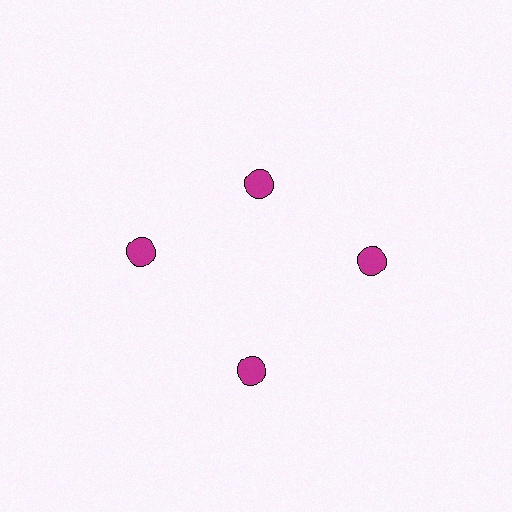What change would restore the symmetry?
The symmetry would be restored by moving it outward, back onto the ring so that all 4 circles sit at equal angles and equal distance from the center.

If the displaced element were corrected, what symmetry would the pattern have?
It would have 4-fold rotational symmetry — the pattern would map onto itself every 90 degrees.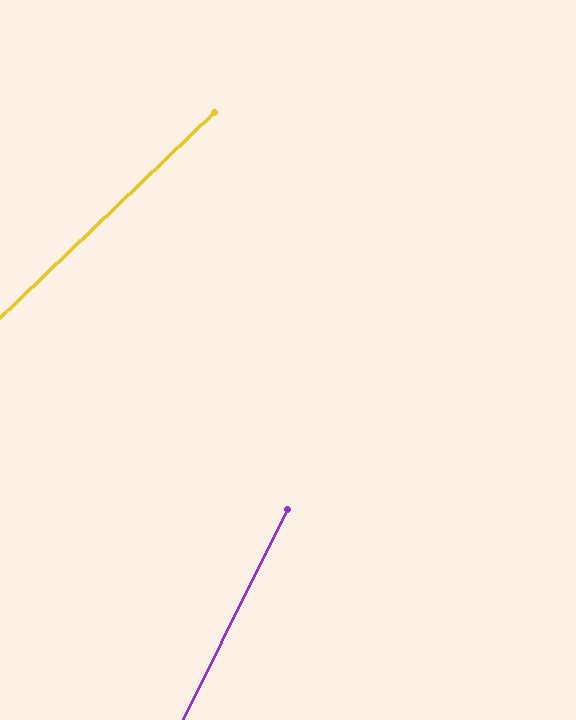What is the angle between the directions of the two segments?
Approximately 20 degrees.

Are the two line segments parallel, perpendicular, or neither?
Neither parallel nor perpendicular — they differ by about 20°.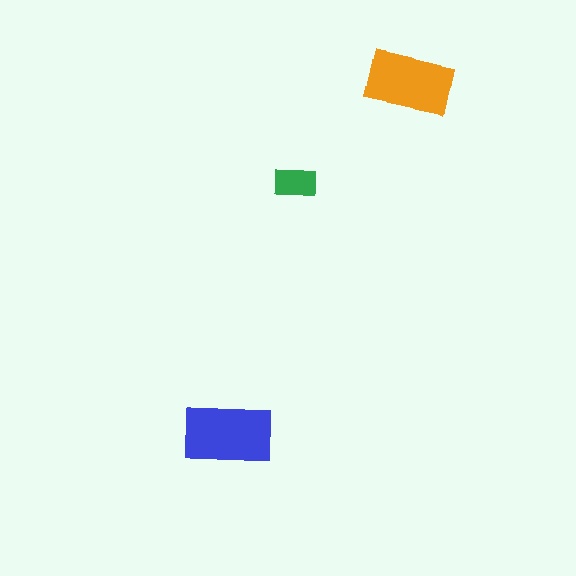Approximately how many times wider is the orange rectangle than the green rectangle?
About 2 times wider.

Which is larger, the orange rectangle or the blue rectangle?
The blue one.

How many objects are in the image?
There are 3 objects in the image.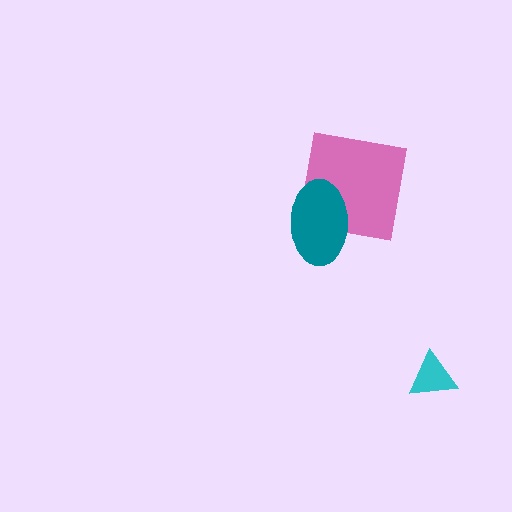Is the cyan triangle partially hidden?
No, no other shape covers it.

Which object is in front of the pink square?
The teal ellipse is in front of the pink square.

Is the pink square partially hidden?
Yes, it is partially covered by another shape.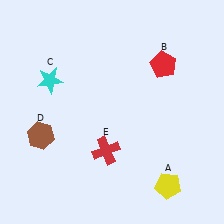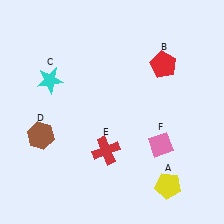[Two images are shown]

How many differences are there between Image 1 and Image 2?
There is 1 difference between the two images.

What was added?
A pink diamond (F) was added in Image 2.